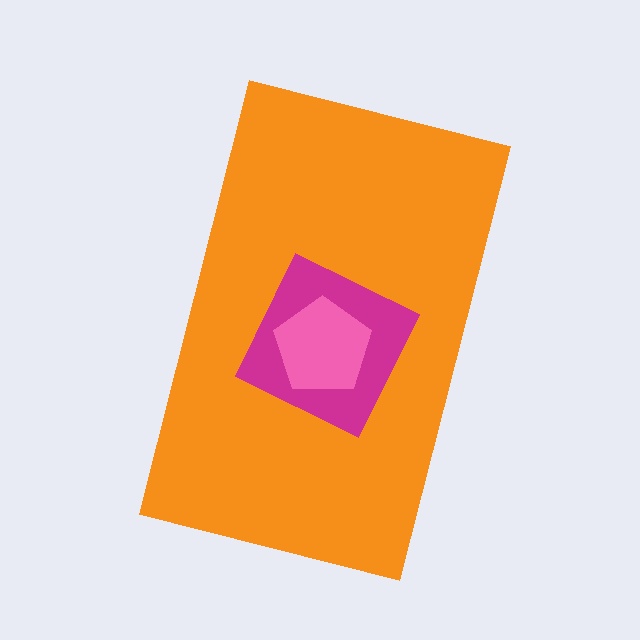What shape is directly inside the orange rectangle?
The magenta square.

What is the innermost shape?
The pink pentagon.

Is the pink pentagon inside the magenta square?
Yes.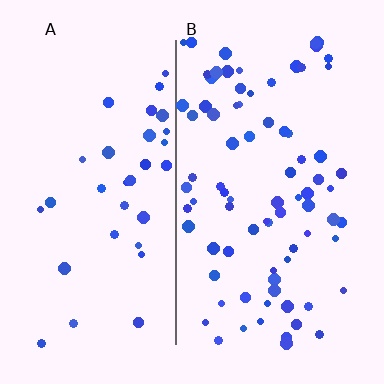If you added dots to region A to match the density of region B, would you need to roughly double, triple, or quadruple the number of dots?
Approximately double.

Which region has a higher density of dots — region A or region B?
B (the right).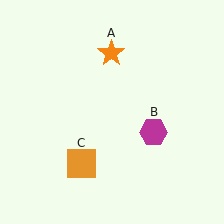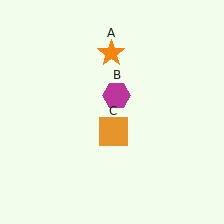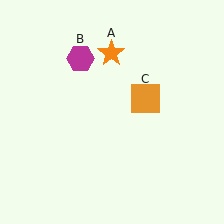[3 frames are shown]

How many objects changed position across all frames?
2 objects changed position: magenta hexagon (object B), orange square (object C).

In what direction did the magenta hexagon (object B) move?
The magenta hexagon (object B) moved up and to the left.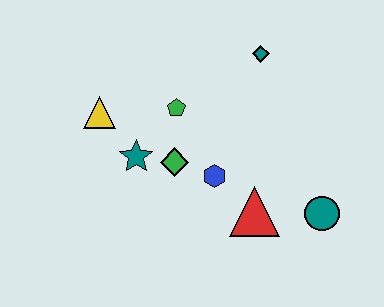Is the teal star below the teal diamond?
Yes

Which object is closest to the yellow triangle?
The teal star is closest to the yellow triangle.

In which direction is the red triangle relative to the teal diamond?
The red triangle is below the teal diamond.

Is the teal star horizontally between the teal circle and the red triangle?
No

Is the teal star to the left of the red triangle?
Yes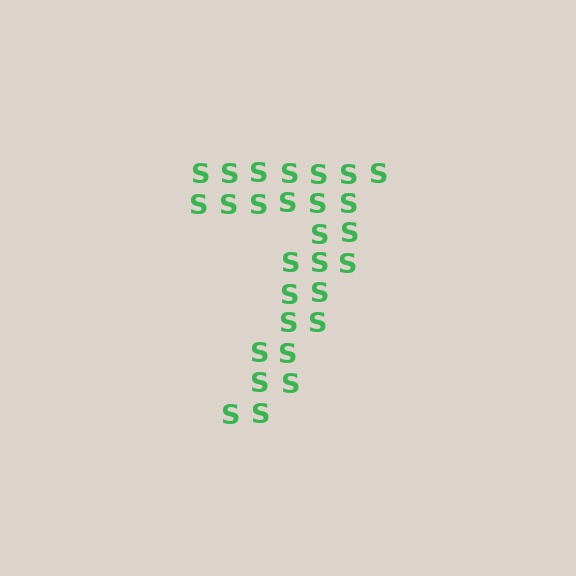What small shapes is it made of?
It is made of small letter S's.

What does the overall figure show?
The overall figure shows the digit 7.